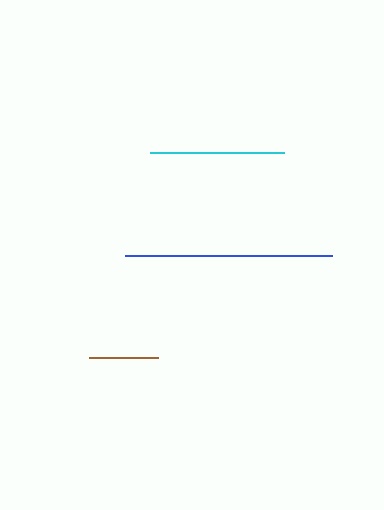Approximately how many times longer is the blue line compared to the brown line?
The blue line is approximately 3.0 times the length of the brown line.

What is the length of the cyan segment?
The cyan segment is approximately 134 pixels long.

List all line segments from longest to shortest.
From longest to shortest: blue, cyan, brown.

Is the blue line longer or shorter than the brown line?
The blue line is longer than the brown line.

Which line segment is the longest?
The blue line is the longest at approximately 207 pixels.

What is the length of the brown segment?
The brown segment is approximately 69 pixels long.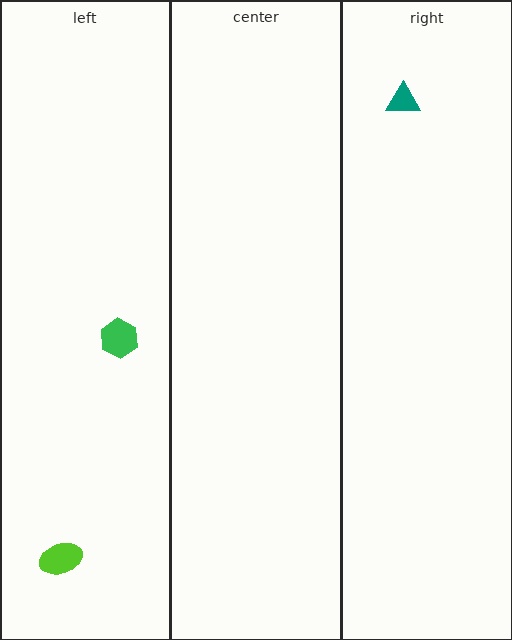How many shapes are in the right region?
1.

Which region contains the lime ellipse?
The left region.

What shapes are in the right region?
The teal triangle.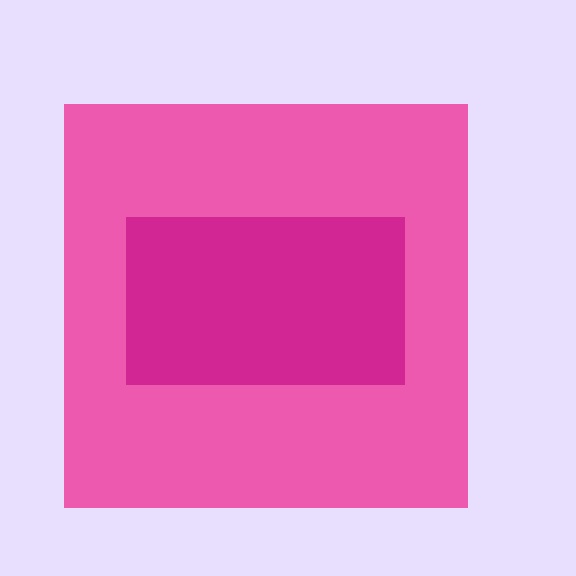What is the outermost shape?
The pink square.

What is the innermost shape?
The magenta rectangle.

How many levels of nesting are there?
2.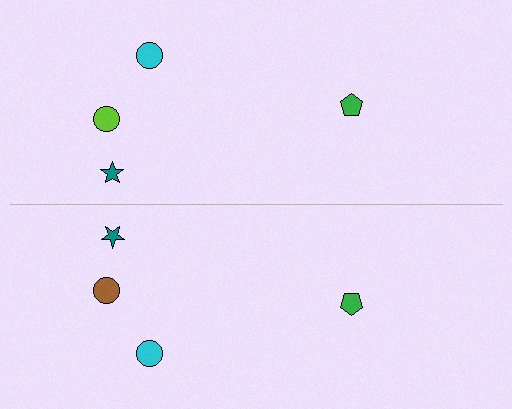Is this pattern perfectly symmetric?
No, the pattern is not perfectly symmetric. The brown circle on the bottom side breaks the symmetry — its mirror counterpart is lime.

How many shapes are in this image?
There are 8 shapes in this image.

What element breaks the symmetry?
The brown circle on the bottom side breaks the symmetry — its mirror counterpart is lime.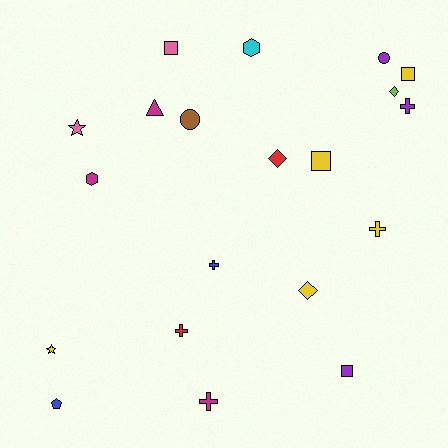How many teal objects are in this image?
There are no teal objects.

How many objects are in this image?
There are 20 objects.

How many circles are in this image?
There are 2 circles.